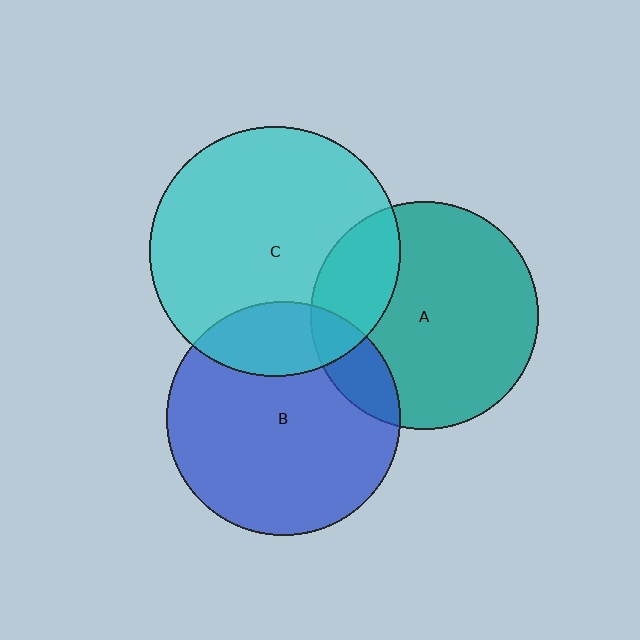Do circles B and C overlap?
Yes.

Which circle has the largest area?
Circle C (cyan).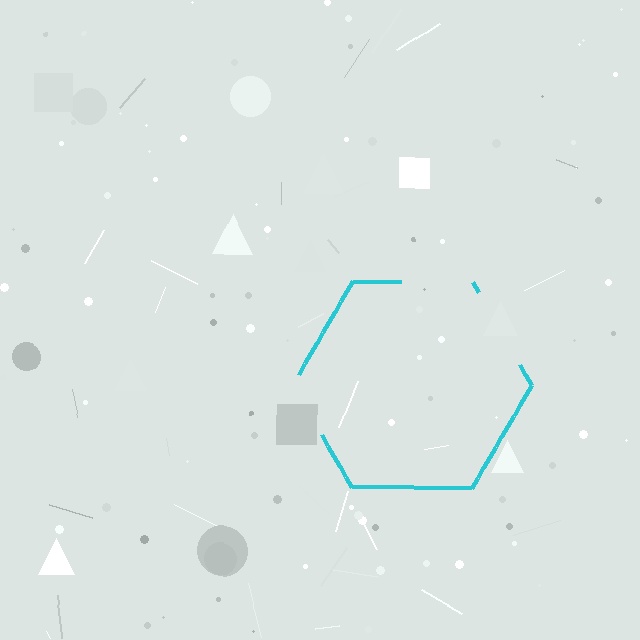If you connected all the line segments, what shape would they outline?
They would outline a hexagon.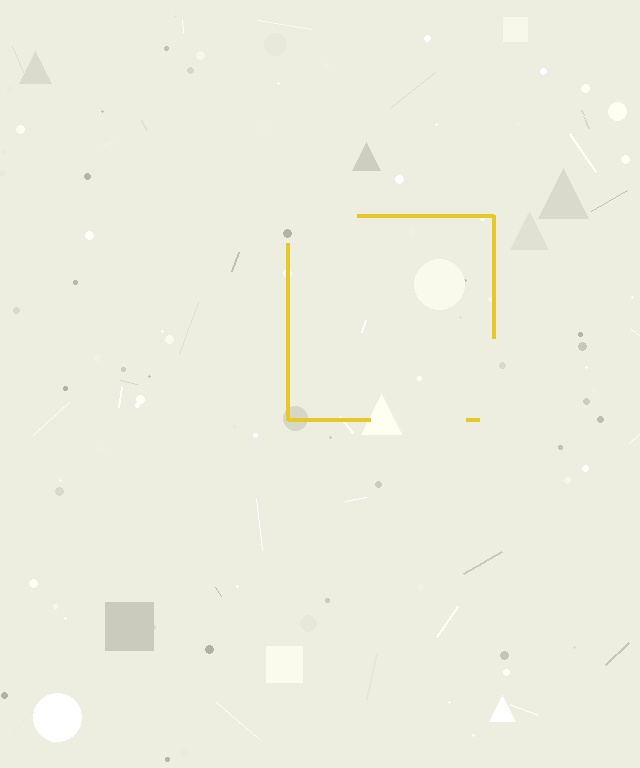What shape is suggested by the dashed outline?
The dashed outline suggests a square.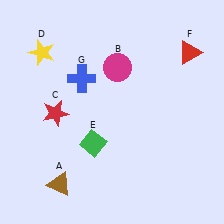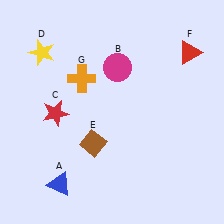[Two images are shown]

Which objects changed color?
A changed from brown to blue. E changed from green to brown. G changed from blue to orange.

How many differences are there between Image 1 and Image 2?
There are 3 differences between the two images.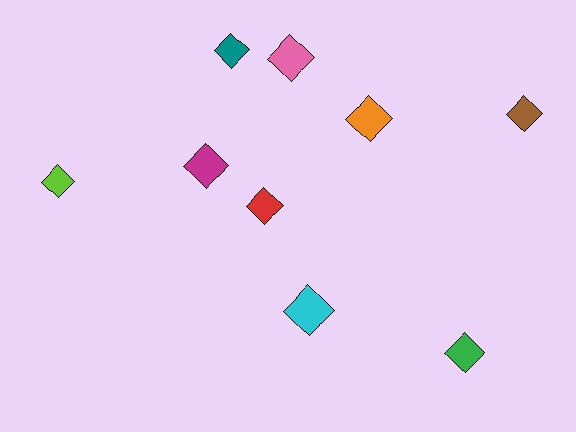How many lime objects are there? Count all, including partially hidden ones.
There is 1 lime object.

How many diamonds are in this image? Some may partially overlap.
There are 9 diamonds.